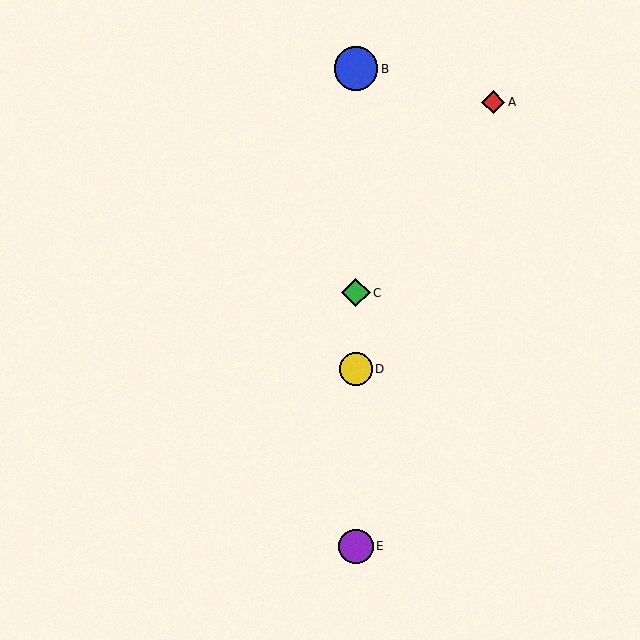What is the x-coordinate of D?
Object D is at x≈356.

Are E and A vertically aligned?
No, E is at x≈356 and A is at x≈493.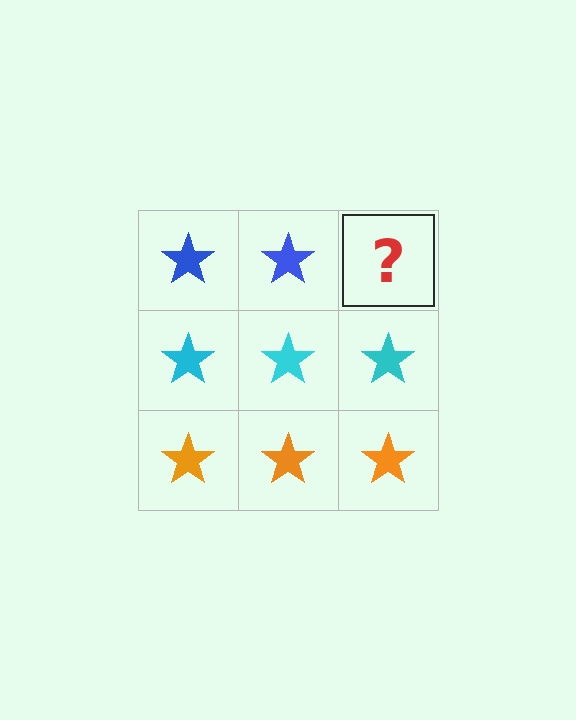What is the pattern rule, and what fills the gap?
The rule is that each row has a consistent color. The gap should be filled with a blue star.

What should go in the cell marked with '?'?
The missing cell should contain a blue star.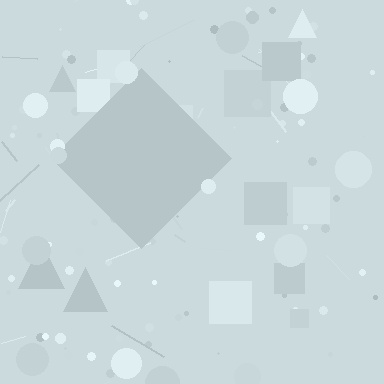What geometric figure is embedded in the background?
A diamond is embedded in the background.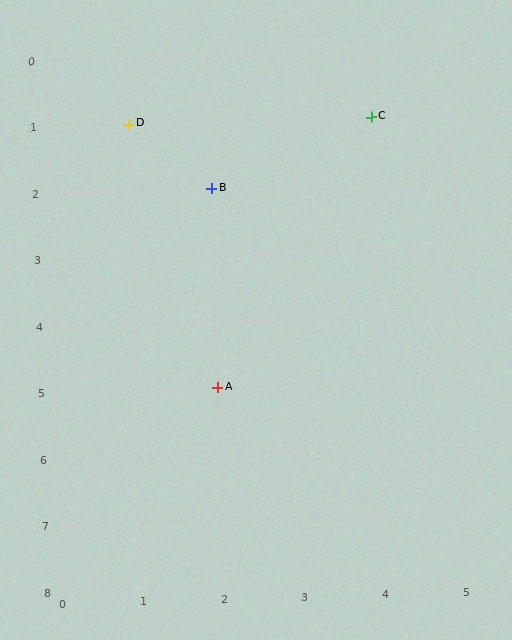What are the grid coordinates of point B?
Point B is at grid coordinates (2, 2).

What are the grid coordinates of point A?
Point A is at grid coordinates (2, 5).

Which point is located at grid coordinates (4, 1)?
Point C is at (4, 1).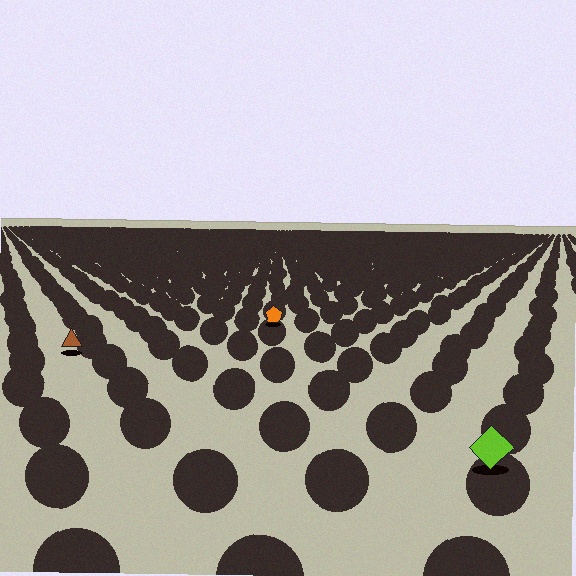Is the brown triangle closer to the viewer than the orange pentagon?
Yes. The brown triangle is closer — you can tell from the texture gradient: the ground texture is coarser near it.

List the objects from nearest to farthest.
From nearest to farthest: the lime diamond, the brown triangle, the orange pentagon.